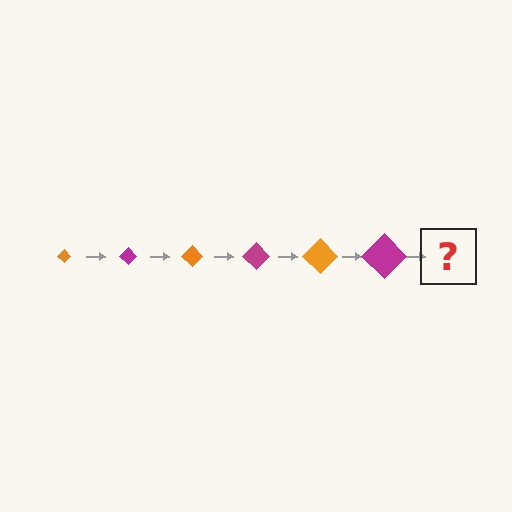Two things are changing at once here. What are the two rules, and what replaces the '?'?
The two rules are that the diamond grows larger each step and the color cycles through orange and magenta. The '?' should be an orange diamond, larger than the previous one.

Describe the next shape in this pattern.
It should be an orange diamond, larger than the previous one.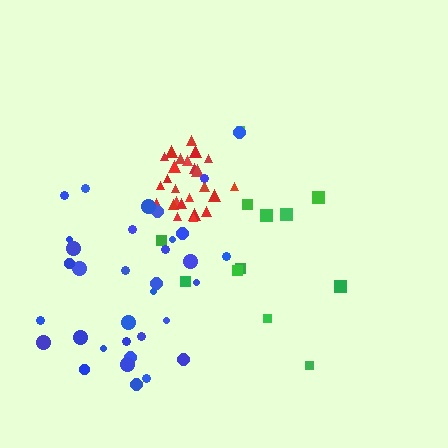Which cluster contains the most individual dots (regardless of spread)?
Blue (34).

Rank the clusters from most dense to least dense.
red, blue, green.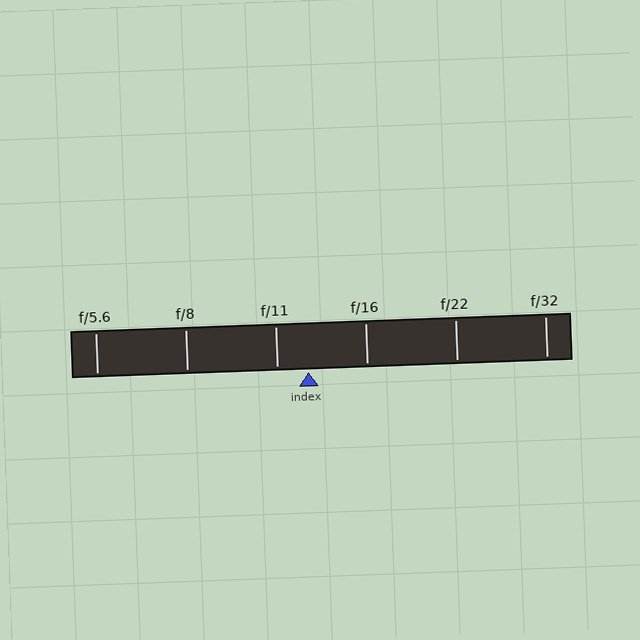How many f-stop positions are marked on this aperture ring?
There are 6 f-stop positions marked.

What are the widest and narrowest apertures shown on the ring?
The widest aperture shown is f/5.6 and the narrowest is f/32.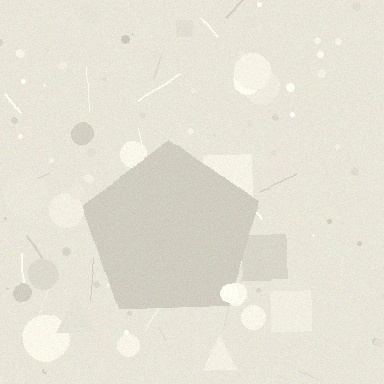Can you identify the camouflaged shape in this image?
The camouflaged shape is a pentagon.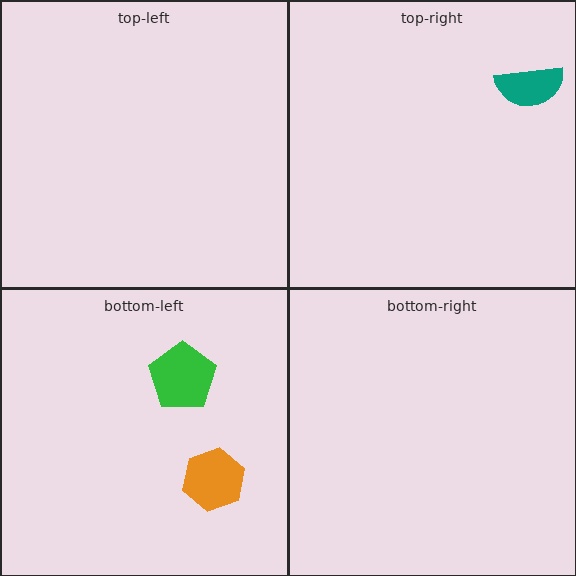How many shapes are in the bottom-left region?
2.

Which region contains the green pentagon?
The bottom-left region.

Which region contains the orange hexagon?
The bottom-left region.